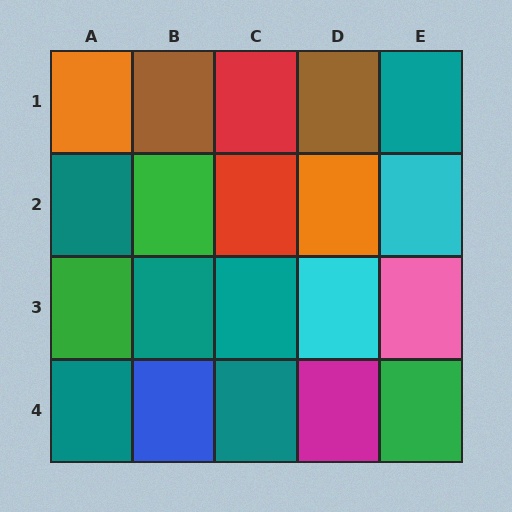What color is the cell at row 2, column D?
Orange.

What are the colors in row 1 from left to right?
Orange, brown, red, brown, teal.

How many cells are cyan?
2 cells are cyan.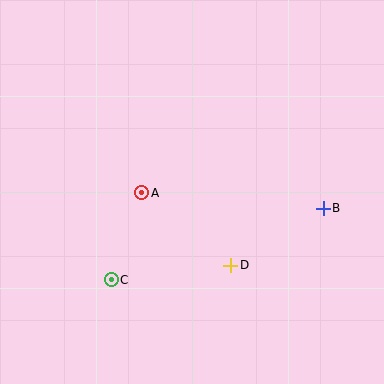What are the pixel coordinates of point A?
Point A is at (142, 193).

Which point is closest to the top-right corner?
Point B is closest to the top-right corner.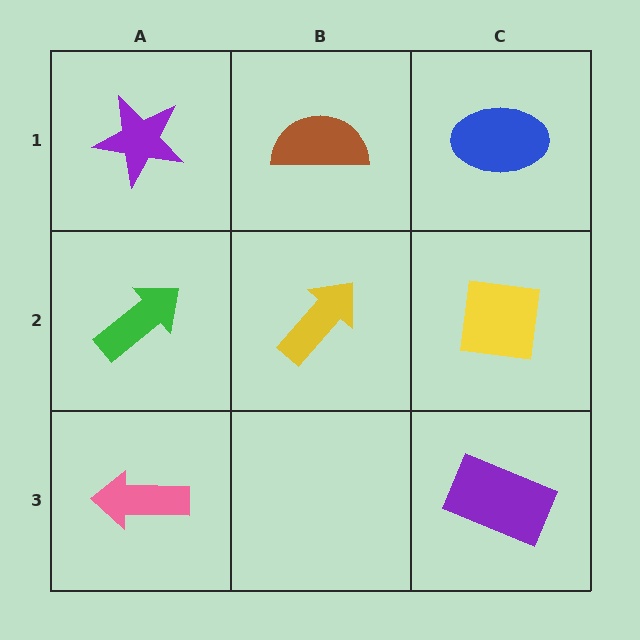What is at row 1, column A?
A purple star.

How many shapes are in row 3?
2 shapes.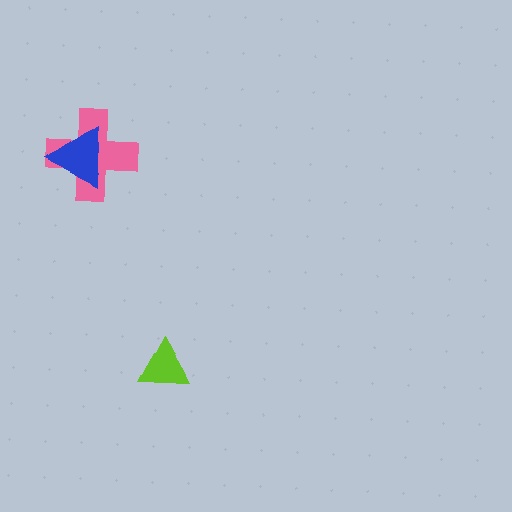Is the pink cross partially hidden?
Yes, it is partially covered by another shape.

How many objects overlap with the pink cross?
1 object overlaps with the pink cross.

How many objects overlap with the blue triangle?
1 object overlaps with the blue triangle.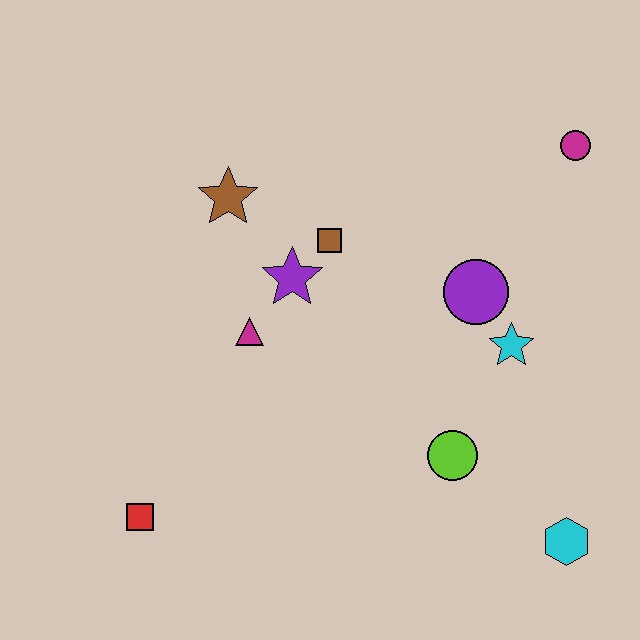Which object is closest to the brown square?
The purple star is closest to the brown square.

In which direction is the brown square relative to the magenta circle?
The brown square is to the left of the magenta circle.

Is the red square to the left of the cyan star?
Yes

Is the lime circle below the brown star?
Yes